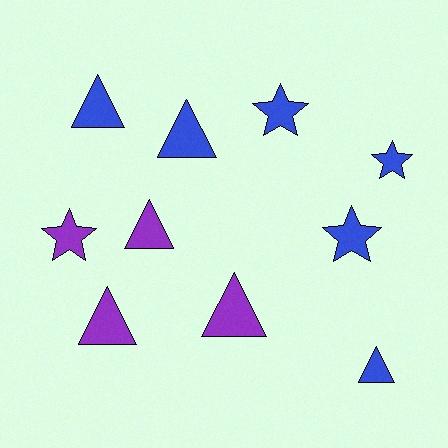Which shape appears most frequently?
Triangle, with 6 objects.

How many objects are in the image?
There are 10 objects.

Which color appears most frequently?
Blue, with 6 objects.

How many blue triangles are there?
There are 3 blue triangles.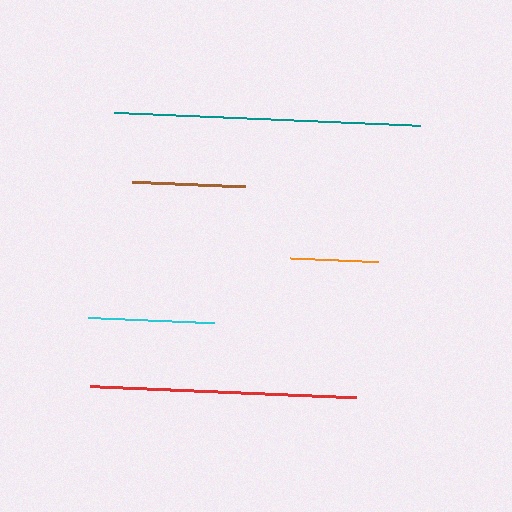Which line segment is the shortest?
The orange line is the shortest at approximately 88 pixels.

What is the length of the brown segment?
The brown segment is approximately 114 pixels long.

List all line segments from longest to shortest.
From longest to shortest: teal, red, cyan, brown, orange.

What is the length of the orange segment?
The orange segment is approximately 88 pixels long.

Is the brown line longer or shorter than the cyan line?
The cyan line is longer than the brown line.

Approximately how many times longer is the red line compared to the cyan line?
The red line is approximately 2.1 times the length of the cyan line.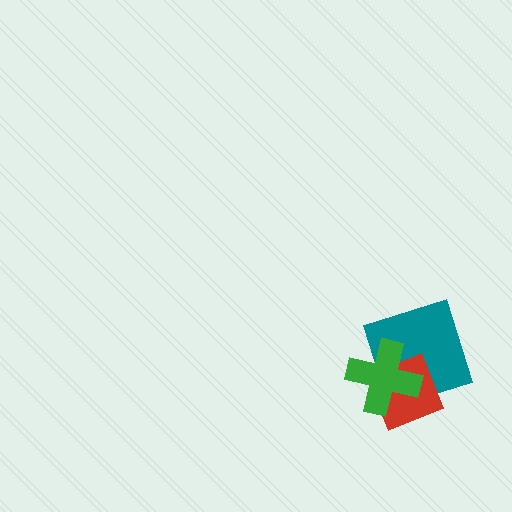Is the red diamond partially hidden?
Yes, it is partially covered by another shape.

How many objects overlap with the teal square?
2 objects overlap with the teal square.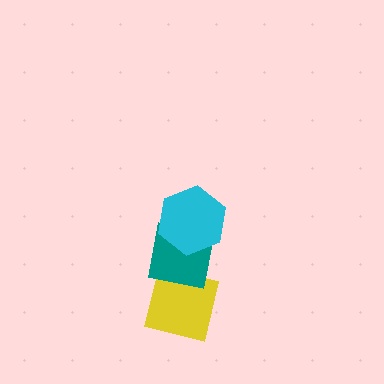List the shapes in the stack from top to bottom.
From top to bottom: the cyan hexagon, the teal square, the yellow square.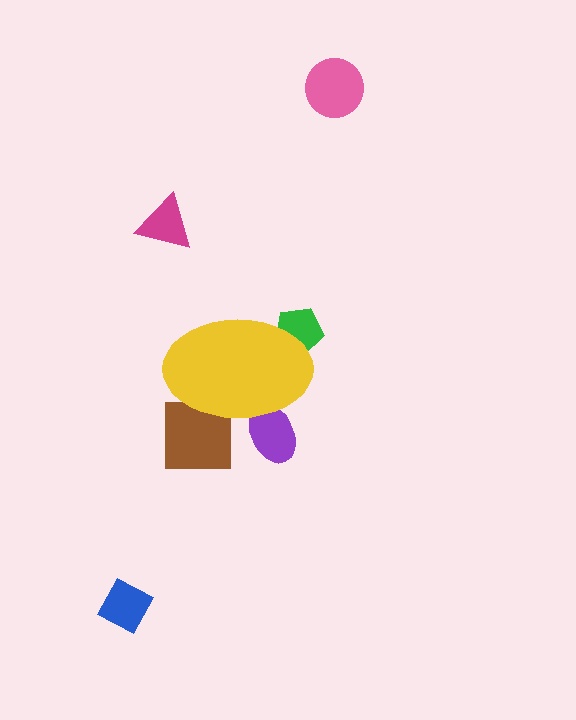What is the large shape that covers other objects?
A yellow ellipse.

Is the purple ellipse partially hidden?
Yes, the purple ellipse is partially hidden behind the yellow ellipse.